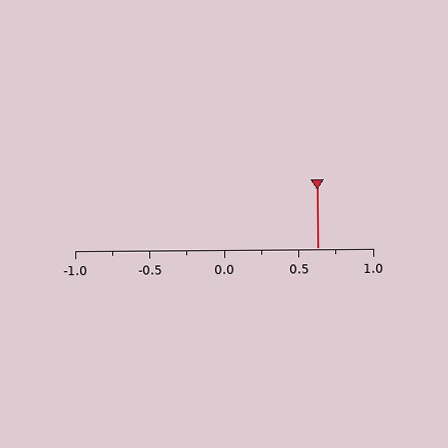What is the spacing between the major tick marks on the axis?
The major ticks are spaced 0.5 apart.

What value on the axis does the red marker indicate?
The marker indicates approximately 0.62.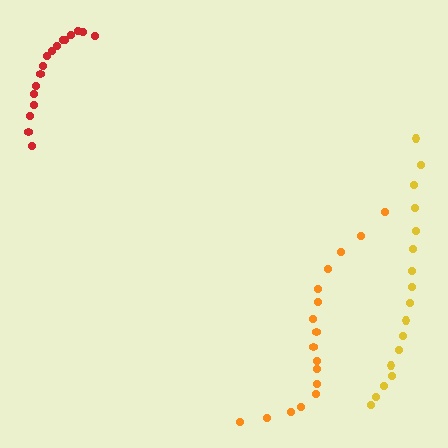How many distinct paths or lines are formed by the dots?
There are 3 distinct paths.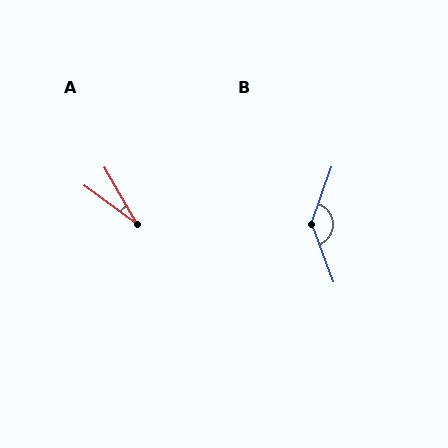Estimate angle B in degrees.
Approximately 139 degrees.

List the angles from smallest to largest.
A (24°), B (139°).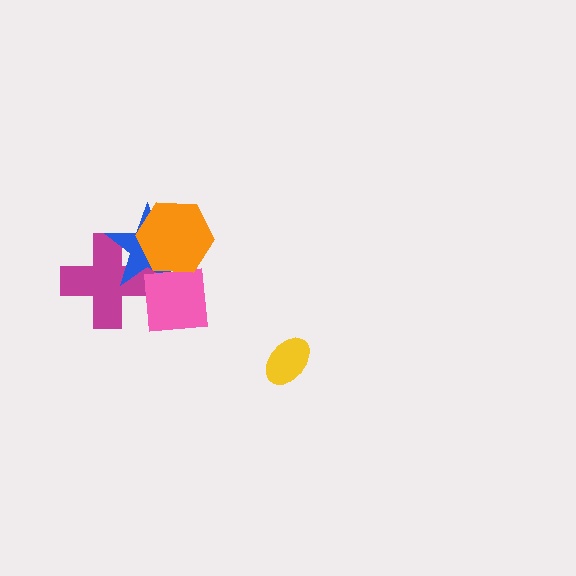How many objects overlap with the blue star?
3 objects overlap with the blue star.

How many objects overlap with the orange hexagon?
2 objects overlap with the orange hexagon.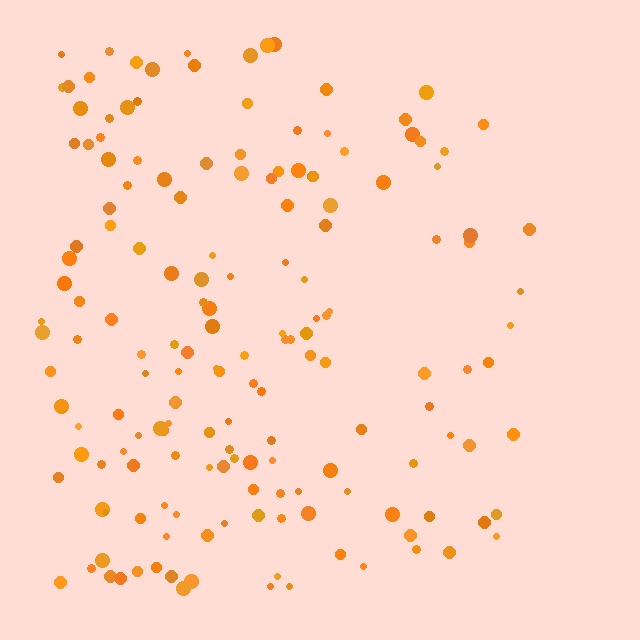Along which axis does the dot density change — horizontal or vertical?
Horizontal.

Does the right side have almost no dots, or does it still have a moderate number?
Still a moderate number, just noticeably fewer than the left.